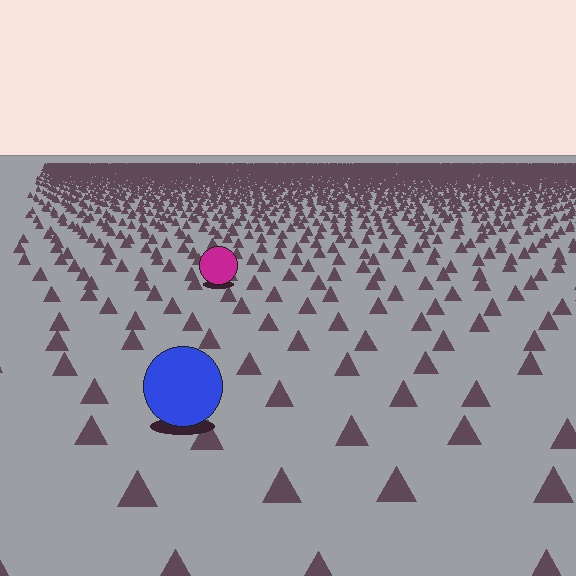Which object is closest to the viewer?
The blue circle is closest. The texture marks near it are larger and more spread out.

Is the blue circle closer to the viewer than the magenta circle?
Yes. The blue circle is closer — you can tell from the texture gradient: the ground texture is coarser near it.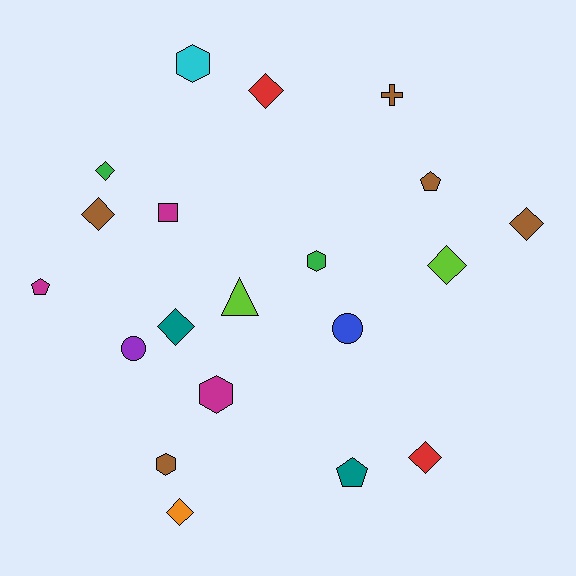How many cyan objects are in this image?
There is 1 cyan object.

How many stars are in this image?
There are no stars.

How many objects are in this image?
There are 20 objects.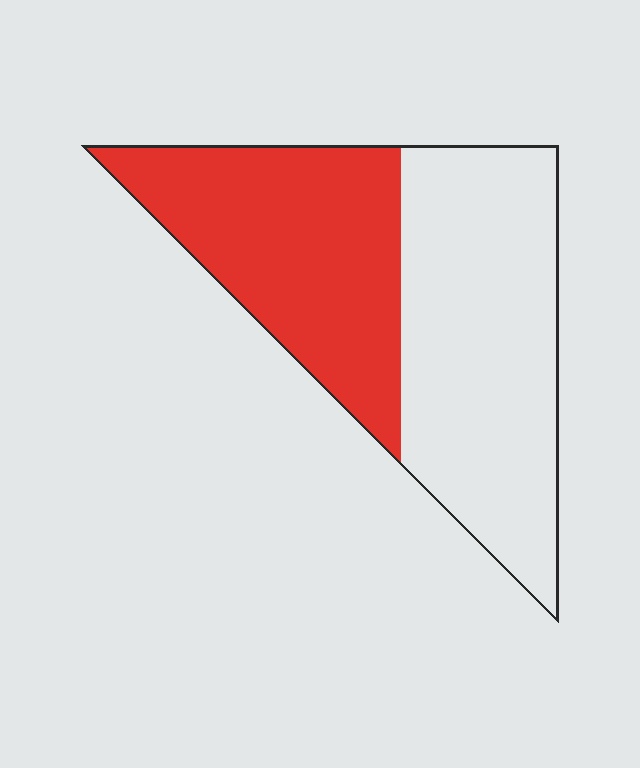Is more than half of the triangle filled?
No.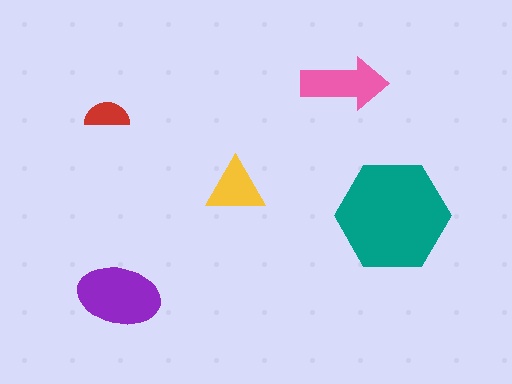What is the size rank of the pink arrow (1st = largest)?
3rd.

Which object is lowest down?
The purple ellipse is bottommost.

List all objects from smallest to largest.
The red semicircle, the yellow triangle, the pink arrow, the purple ellipse, the teal hexagon.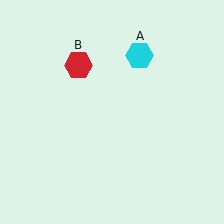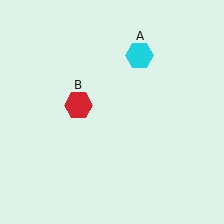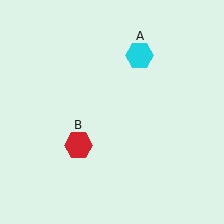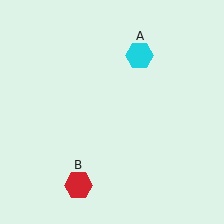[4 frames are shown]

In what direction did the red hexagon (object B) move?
The red hexagon (object B) moved down.